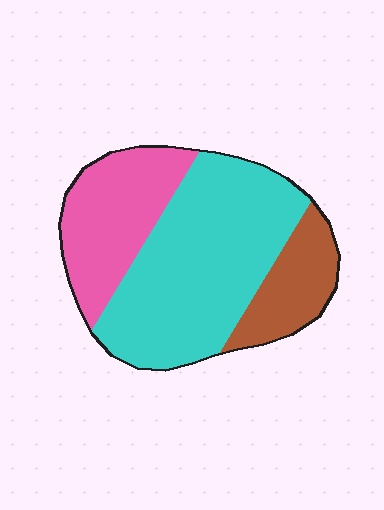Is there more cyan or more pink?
Cyan.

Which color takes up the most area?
Cyan, at roughly 55%.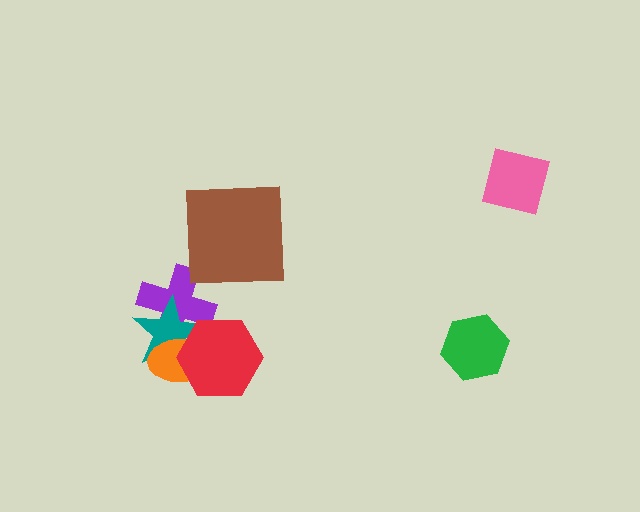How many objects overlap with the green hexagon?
0 objects overlap with the green hexagon.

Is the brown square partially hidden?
No, no other shape covers it.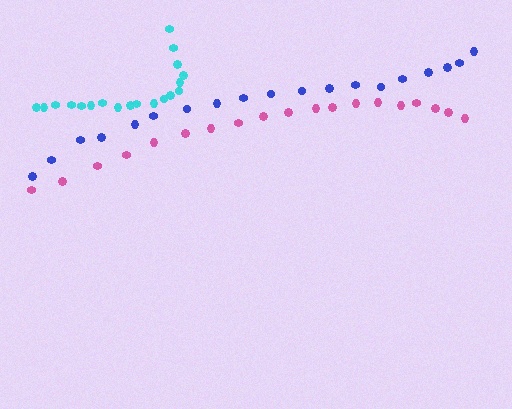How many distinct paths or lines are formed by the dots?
There are 3 distinct paths.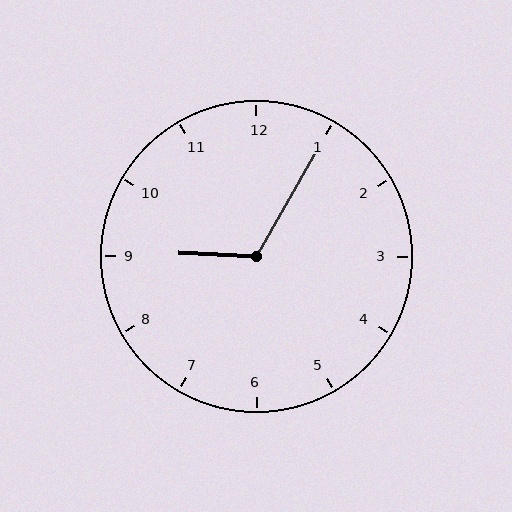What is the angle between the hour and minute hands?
Approximately 118 degrees.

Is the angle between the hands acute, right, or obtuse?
It is obtuse.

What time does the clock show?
9:05.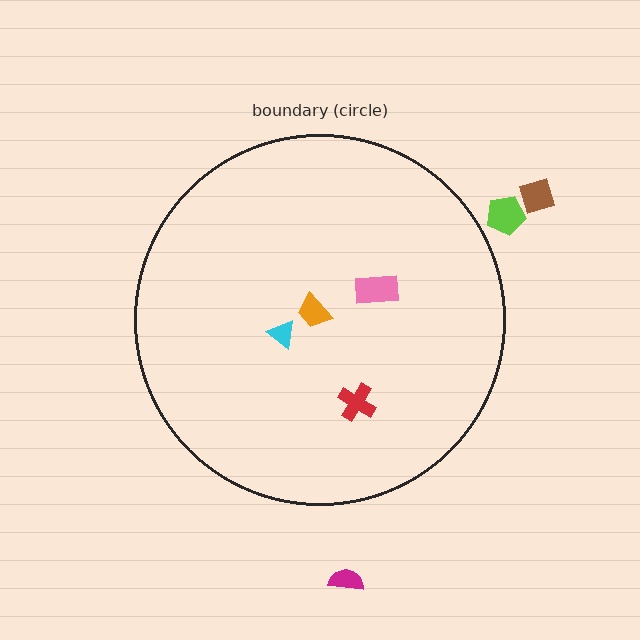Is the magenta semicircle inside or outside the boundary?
Outside.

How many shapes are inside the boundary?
4 inside, 3 outside.